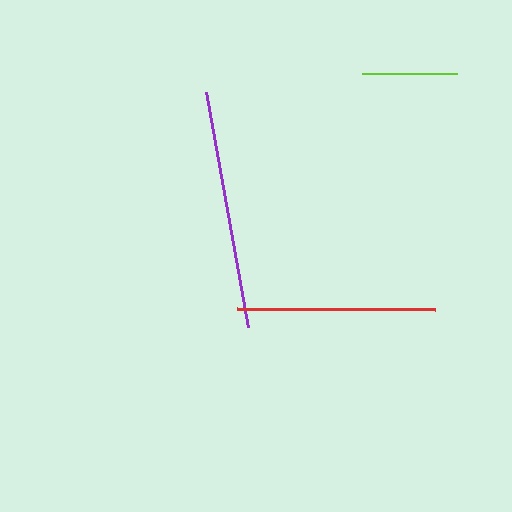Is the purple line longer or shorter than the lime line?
The purple line is longer than the lime line.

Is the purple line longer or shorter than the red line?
The purple line is longer than the red line.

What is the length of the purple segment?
The purple segment is approximately 238 pixels long.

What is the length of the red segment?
The red segment is approximately 197 pixels long.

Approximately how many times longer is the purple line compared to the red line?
The purple line is approximately 1.2 times the length of the red line.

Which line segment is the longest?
The purple line is the longest at approximately 238 pixels.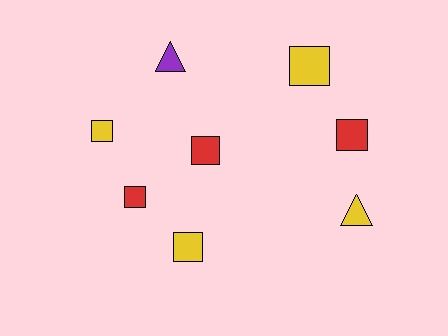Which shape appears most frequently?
Square, with 6 objects.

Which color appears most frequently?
Yellow, with 4 objects.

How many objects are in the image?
There are 8 objects.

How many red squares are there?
There are 3 red squares.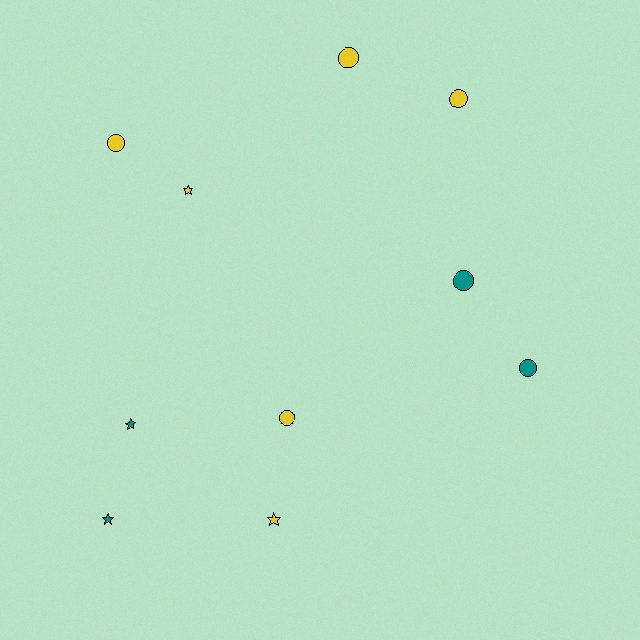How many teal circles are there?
There are 2 teal circles.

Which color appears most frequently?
Yellow, with 6 objects.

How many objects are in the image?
There are 10 objects.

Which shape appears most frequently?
Circle, with 6 objects.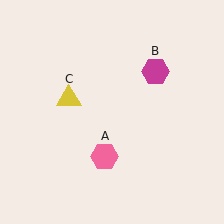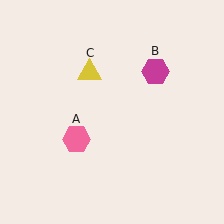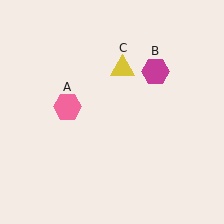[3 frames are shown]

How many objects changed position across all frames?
2 objects changed position: pink hexagon (object A), yellow triangle (object C).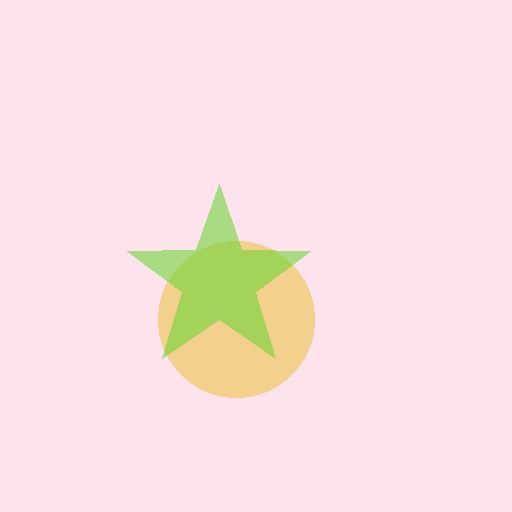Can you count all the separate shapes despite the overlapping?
Yes, there are 2 separate shapes.